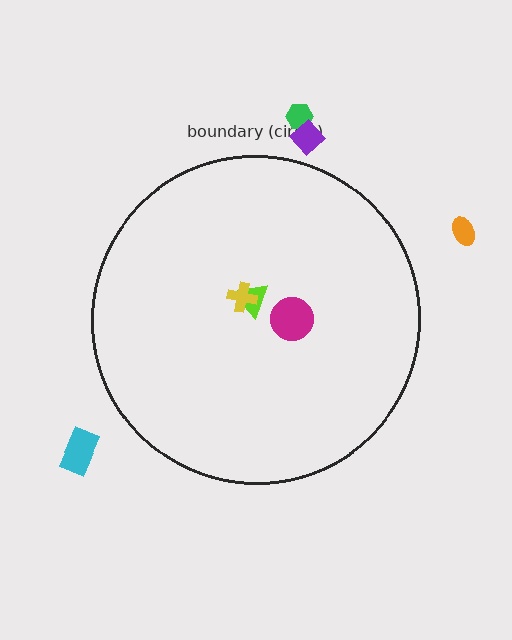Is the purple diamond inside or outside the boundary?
Outside.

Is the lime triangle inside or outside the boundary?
Inside.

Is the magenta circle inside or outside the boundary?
Inside.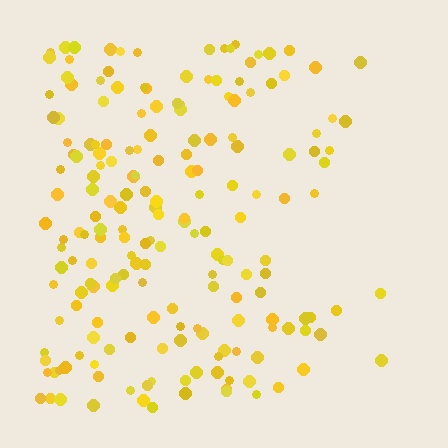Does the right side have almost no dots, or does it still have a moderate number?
Still a moderate number, just noticeably fewer than the left.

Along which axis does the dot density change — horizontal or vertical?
Horizontal.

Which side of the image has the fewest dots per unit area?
The right.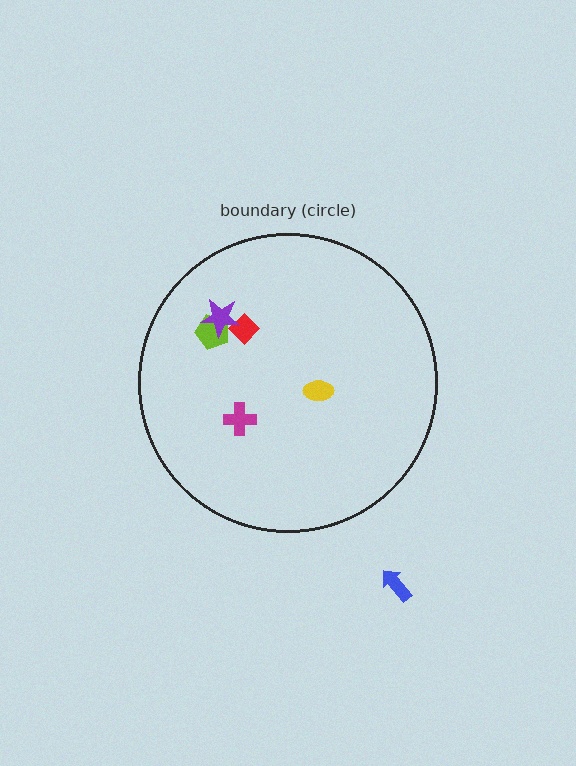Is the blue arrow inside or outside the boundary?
Outside.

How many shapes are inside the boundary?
5 inside, 1 outside.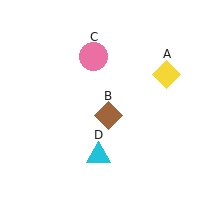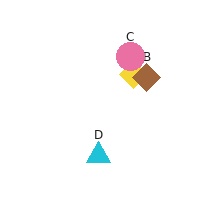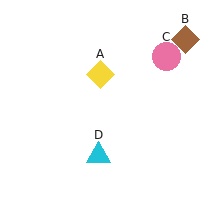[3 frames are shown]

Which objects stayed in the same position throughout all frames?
Cyan triangle (object D) remained stationary.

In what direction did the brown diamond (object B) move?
The brown diamond (object B) moved up and to the right.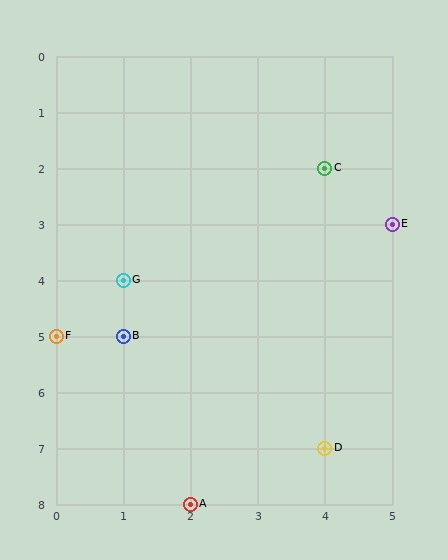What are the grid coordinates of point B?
Point B is at grid coordinates (1, 5).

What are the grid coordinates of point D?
Point D is at grid coordinates (4, 7).